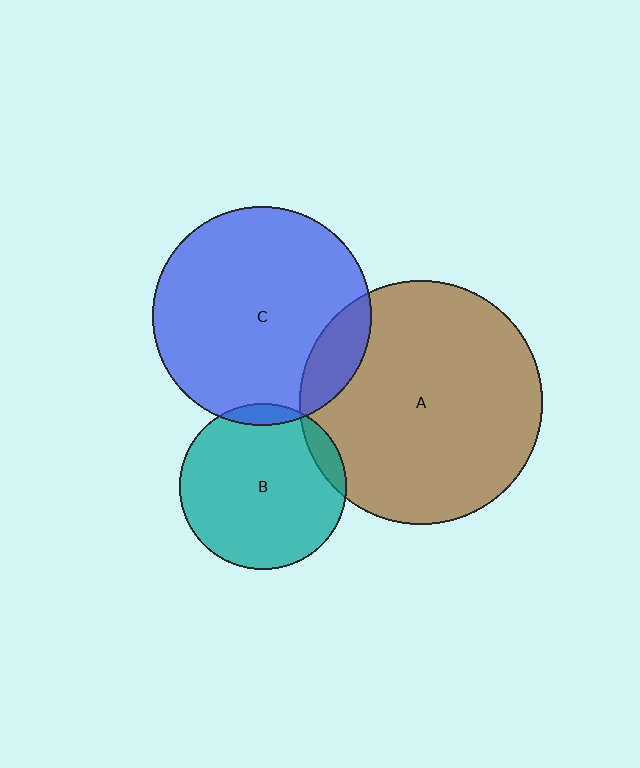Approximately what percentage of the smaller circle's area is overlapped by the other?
Approximately 10%.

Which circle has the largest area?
Circle A (brown).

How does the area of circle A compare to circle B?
Approximately 2.1 times.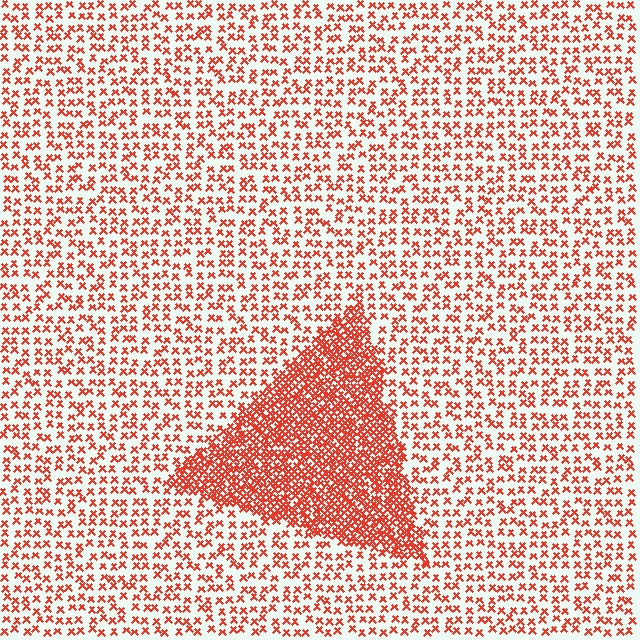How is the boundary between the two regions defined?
The boundary is defined by a change in element density (approximately 2.8x ratio). All elements are the same color, size, and shape.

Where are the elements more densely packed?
The elements are more densely packed inside the triangle boundary.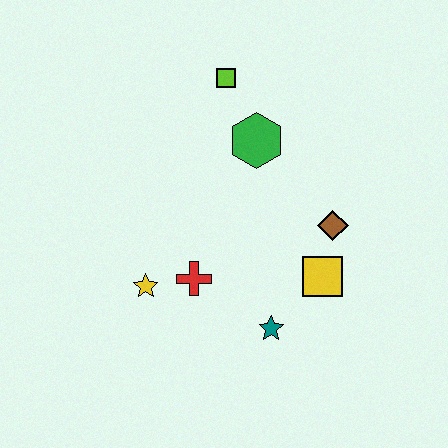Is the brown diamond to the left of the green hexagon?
No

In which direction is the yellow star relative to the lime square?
The yellow star is below the lime square.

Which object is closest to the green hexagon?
The lime square is closest to the green hexagon.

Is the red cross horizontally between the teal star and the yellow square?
No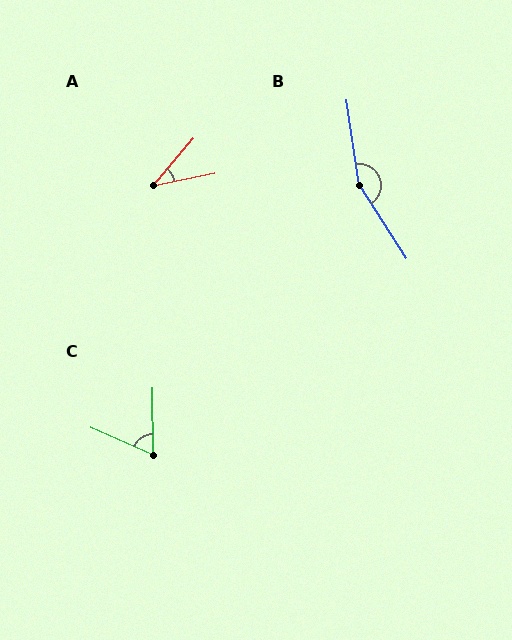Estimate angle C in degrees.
Approximately 66 degrees.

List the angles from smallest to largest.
A (38°), C (66°), B (156°).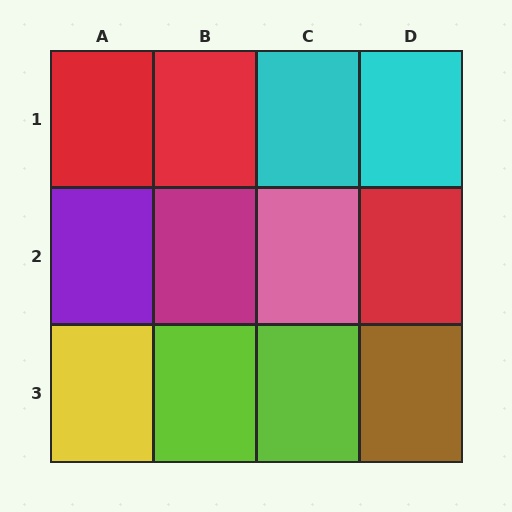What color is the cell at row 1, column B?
Red.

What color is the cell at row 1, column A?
Red.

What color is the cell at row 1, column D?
Cyan.